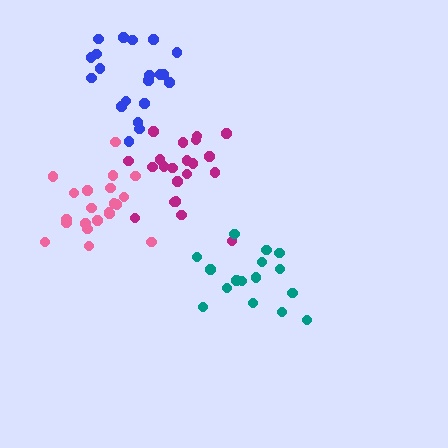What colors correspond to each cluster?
The clusters are colored: magenta, pink, teal, blue.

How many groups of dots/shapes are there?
There are 4 groups.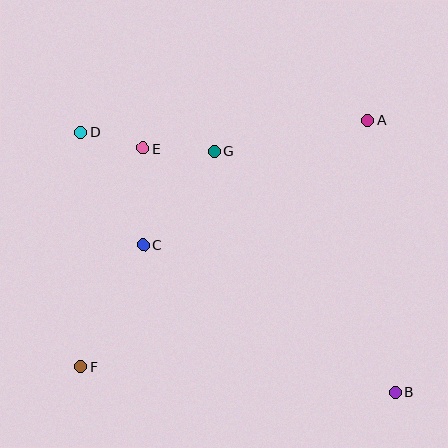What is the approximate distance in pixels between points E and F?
The distance between E and F is approximately 227 pixels.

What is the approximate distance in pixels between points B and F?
The distance between B and F is approximately 315 pixels.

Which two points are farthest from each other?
Points B and D are farthest from each other.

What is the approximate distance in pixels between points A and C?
The distance between A and C is approximately 256 pixels.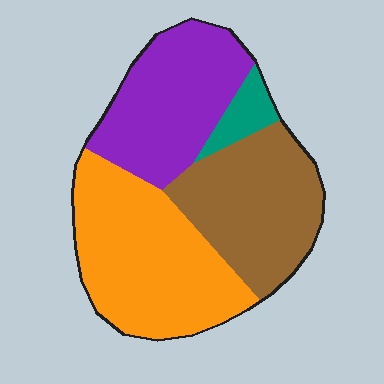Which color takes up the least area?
Teal, at roughly 5%.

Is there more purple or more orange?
Orange.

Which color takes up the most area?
Orange, at roughly 35%.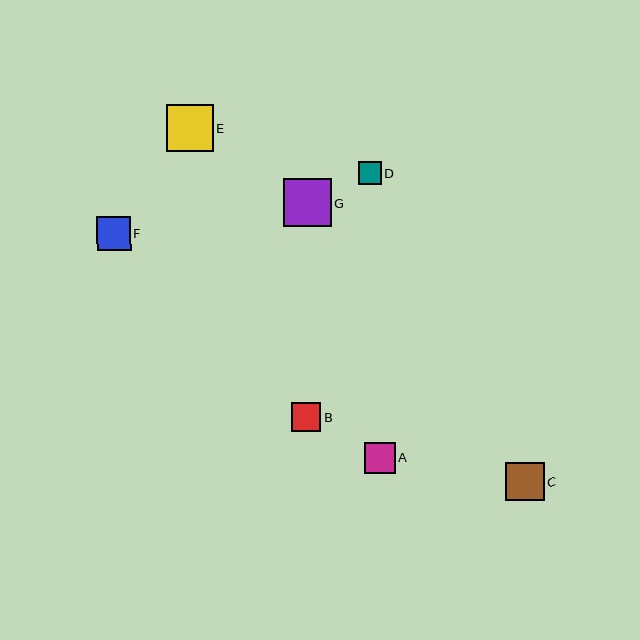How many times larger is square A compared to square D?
Square A is approximately 1.3 times the size of square D.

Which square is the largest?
Square G is the largest with a size of approximately 47 pixels.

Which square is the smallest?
Square D is the smallest with a size of approximately 23 pixels.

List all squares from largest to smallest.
From largest to smallest: G, E, C, F, A, B, D.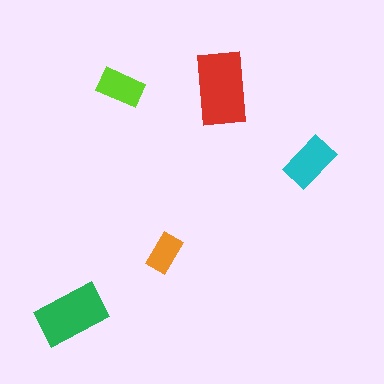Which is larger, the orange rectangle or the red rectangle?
The red one.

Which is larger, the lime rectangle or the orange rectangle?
The lime one.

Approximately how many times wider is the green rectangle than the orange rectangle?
About 2 times wider.